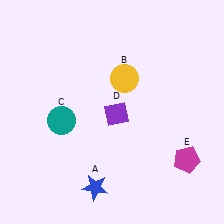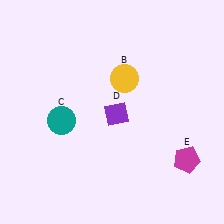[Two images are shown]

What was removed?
The blue star (A) was removed in Image 2.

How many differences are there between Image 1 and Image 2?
There is 1 difference between the two images.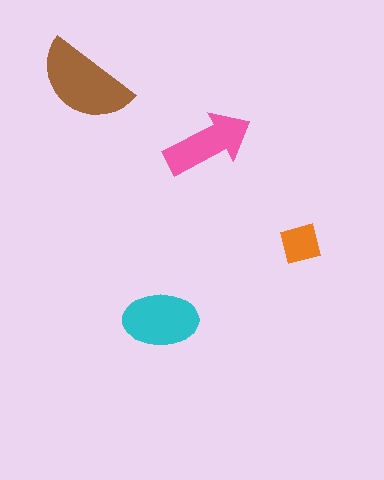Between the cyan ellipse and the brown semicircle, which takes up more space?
The brown semicircle.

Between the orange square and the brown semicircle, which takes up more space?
The brown semicircle.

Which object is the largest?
The brown semicircle.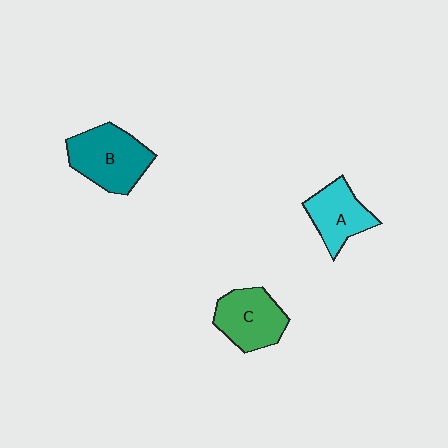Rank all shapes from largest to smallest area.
From largest to smallest: B (teal), C (green), A (cyan).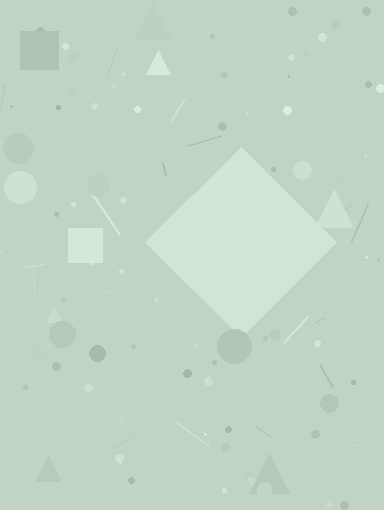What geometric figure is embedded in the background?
A diamond is embedded in the background.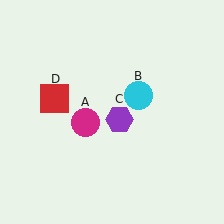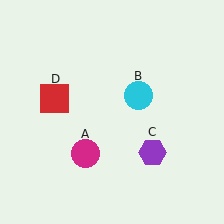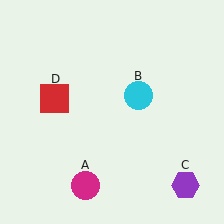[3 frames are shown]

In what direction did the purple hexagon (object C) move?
The purple hexagon (object C) moved down and to the right.